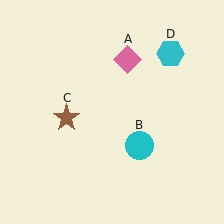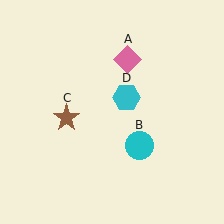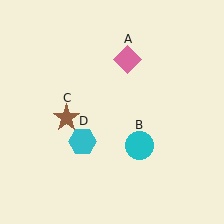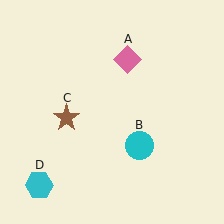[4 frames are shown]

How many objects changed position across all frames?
1 object changed position: cyan hexagon (object D).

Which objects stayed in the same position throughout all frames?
Pink diamond (object A) and cyan circle (object B) and brown star (object C) remained stationary.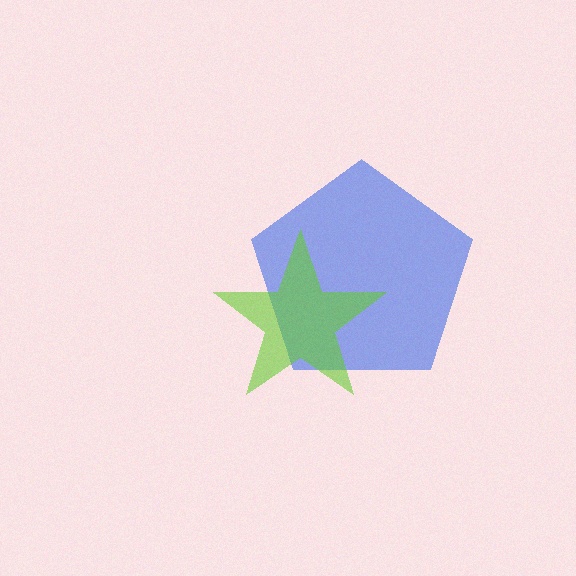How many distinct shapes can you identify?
There are 2 distinct shapes: a blue pentagon, a lime star.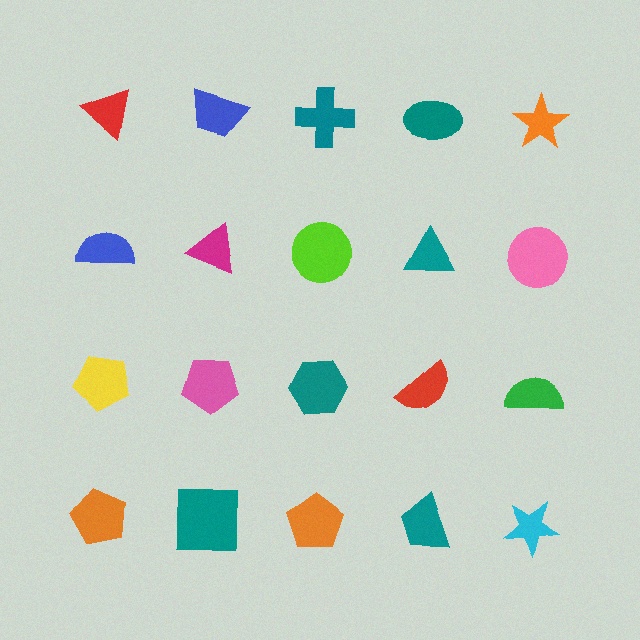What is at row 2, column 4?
A teal triangle.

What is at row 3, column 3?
A teal hexagon.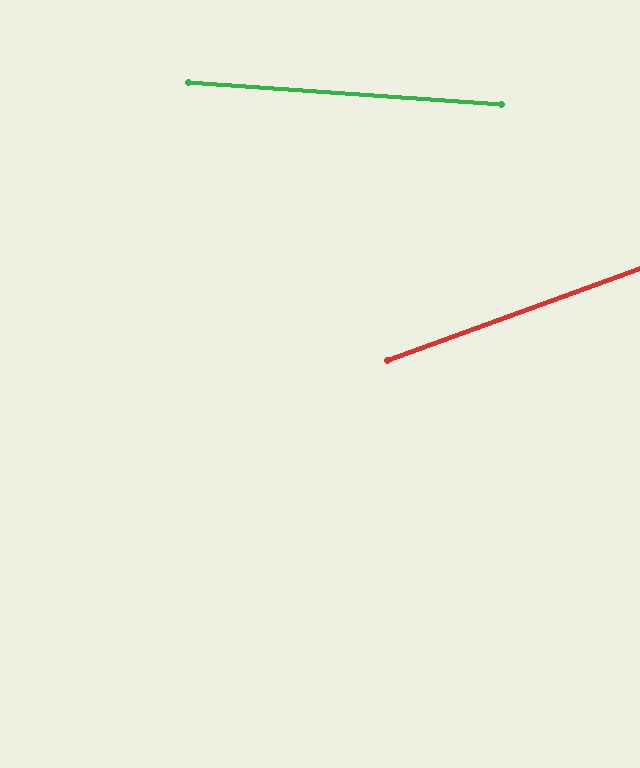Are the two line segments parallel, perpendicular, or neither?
Neither parallel nor perpendicular — they differ by about 24°.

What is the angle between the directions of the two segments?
Approximately 24 degrees.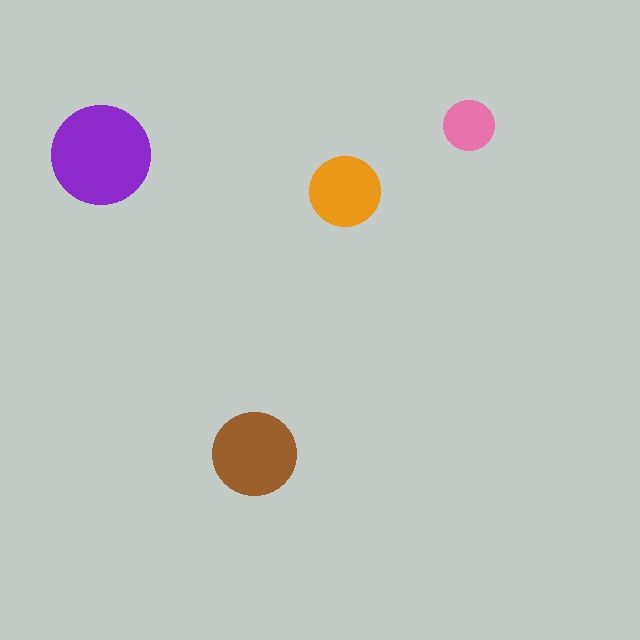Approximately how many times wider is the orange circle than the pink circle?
About 1.5 times wider.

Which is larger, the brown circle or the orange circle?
The brown one.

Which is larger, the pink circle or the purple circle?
The purple one.